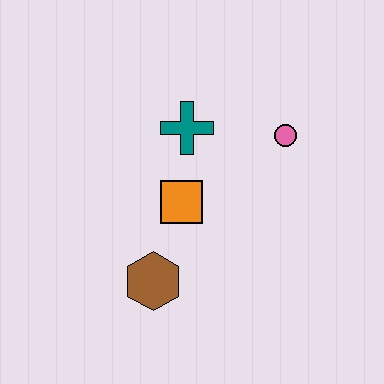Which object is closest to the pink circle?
The teal cross is closest to the pink circle.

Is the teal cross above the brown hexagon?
Yes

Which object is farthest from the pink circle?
The brown hexagon is farthest from the pink circle.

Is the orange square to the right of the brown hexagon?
Yes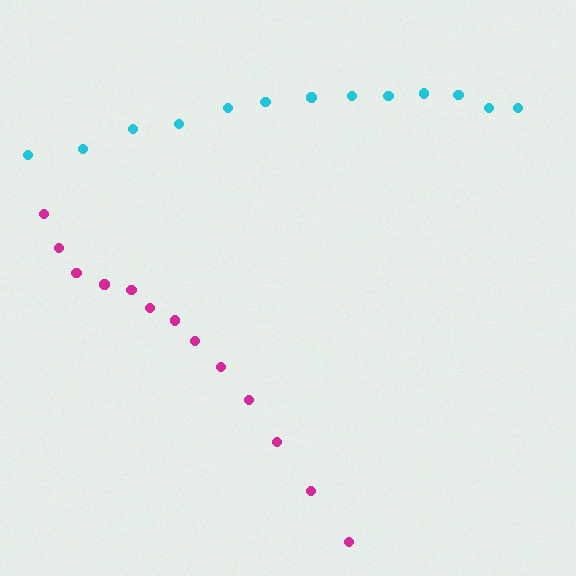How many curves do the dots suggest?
There are 2 distinct paths.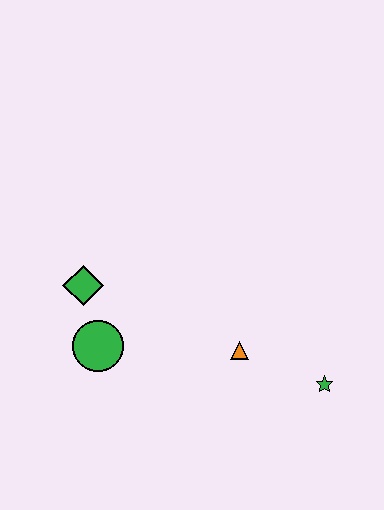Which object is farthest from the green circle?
The green star is farthest from the green circle.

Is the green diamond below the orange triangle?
No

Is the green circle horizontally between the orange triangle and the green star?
No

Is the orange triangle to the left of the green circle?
No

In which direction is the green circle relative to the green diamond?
The green circle is below the green diamond.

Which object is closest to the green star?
The orange triangle is closest to the green star.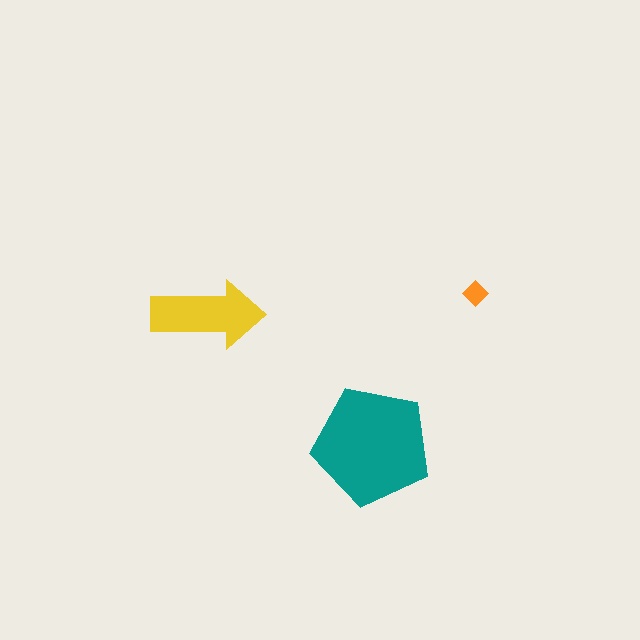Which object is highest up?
The orange diamond is topmost.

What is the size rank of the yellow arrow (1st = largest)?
2nd.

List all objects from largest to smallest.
The teal pentagon, the yellow arrow, the orange diamond.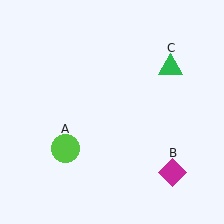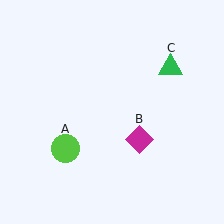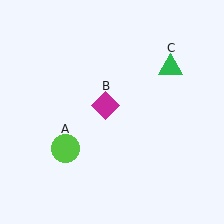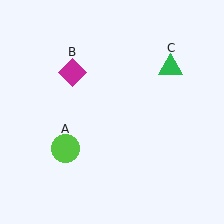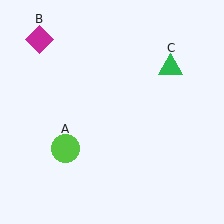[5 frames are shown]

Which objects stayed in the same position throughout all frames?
Lime circle (object A) and green triangle (object C) remained stationary.